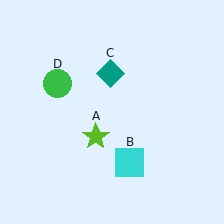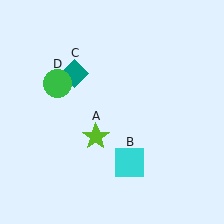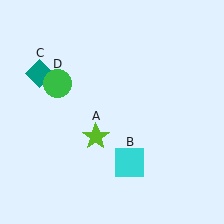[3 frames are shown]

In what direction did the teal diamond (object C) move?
The teal diamond (object C) moved left.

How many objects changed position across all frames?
1 object changed position: teal diamond (object C).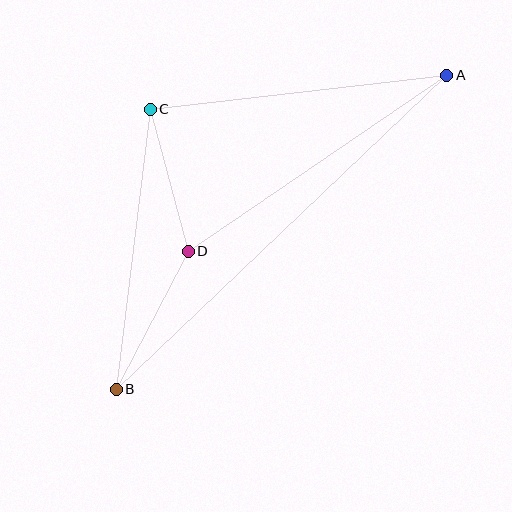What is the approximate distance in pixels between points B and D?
The distance between B and D is approximately 156 pixels.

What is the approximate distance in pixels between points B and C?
The distance between B and C is approximately 282 pixels.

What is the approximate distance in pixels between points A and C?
The distance between A and C is approximately 299 pixels.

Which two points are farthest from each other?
Points A and B are farthest from each other.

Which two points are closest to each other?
Points C and D are closest to each other.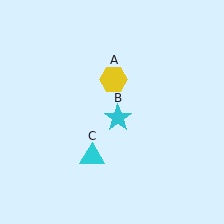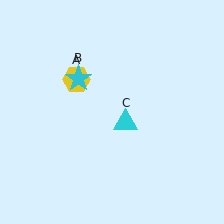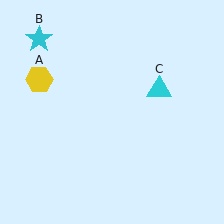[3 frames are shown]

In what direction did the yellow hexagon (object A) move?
The yellow hexagon (object A) moved left.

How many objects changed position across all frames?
3 objects changed position: yellow hexagon (object A), cyan star (object B), cyan triangle (object C).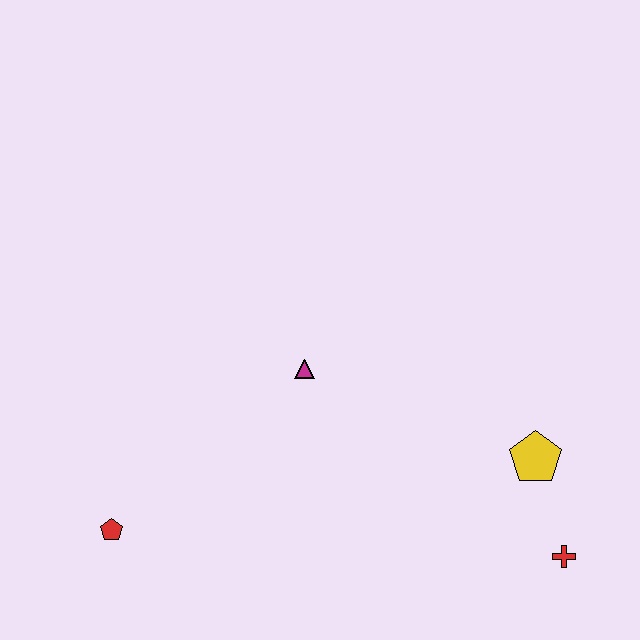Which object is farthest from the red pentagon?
The red cross is farthest from the red pentagon.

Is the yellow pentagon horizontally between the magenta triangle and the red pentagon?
No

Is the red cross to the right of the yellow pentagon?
Yes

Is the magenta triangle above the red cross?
Yes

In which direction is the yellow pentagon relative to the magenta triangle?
The yellow pentagon is to the right of the magenta triangle.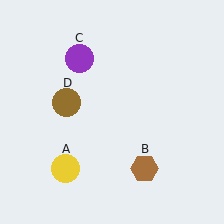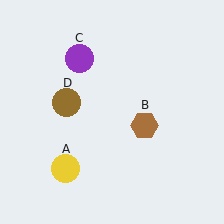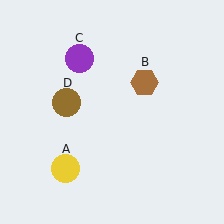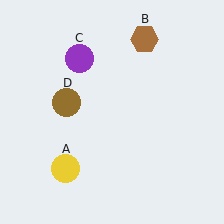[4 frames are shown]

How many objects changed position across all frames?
1 object changed position: brown hexagon (object B).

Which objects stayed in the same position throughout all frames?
Yellow circle (object A) and purple circle (object C) and brown circle (object D) remained stationary.